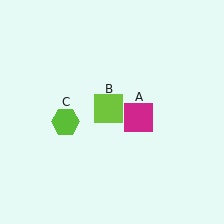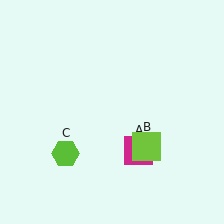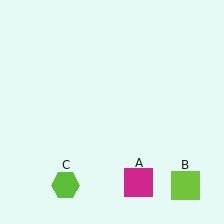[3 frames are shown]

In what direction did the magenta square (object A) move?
The magenta square (object A) moved down.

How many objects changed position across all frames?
3 objects changed position: magenta square (object A), lime square (object B), lime hexagon (object C).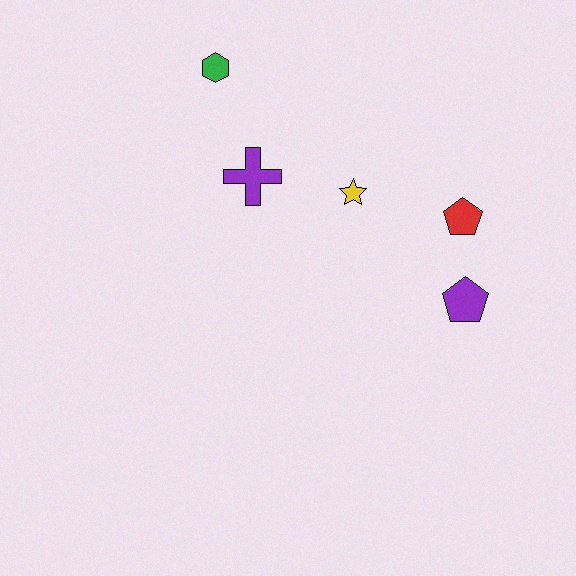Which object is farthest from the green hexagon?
The purple pentagon is farthest from the green hexagon.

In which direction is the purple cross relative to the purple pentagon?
The purple cross is to the left of the purple pentagon.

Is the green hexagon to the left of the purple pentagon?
Yes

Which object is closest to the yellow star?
The purple cross is closest to the yellow star.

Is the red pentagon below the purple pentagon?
No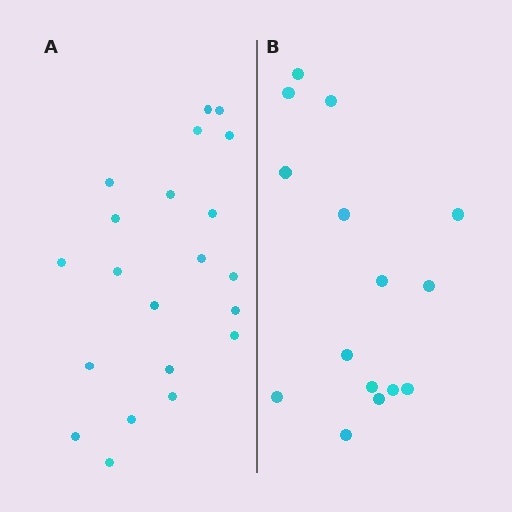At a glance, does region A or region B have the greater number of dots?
Region A (the left region) has more dots.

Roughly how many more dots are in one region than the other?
Region A has about 6 more dots than region B.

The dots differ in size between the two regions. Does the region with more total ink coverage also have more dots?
No. Region B has more total ink coverage because its dots are larger, but region A actually contains more individual dots. Total area can be misleading — the number of items is what matters here.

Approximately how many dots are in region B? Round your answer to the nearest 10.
About 20 dots. (The exact count is 15, which rounds to 20.)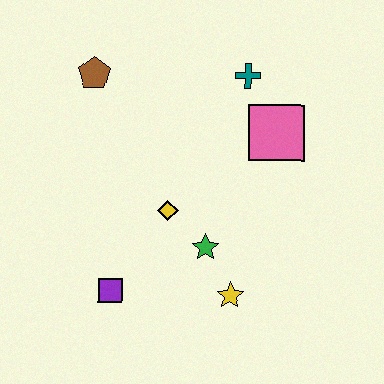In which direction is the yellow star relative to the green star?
The yellow star is below the green star.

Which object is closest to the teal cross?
The pink square is closest to the teal cross.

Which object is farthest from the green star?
The brown pentagon is farthest from the green star.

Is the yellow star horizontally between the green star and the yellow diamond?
No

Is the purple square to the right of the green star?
No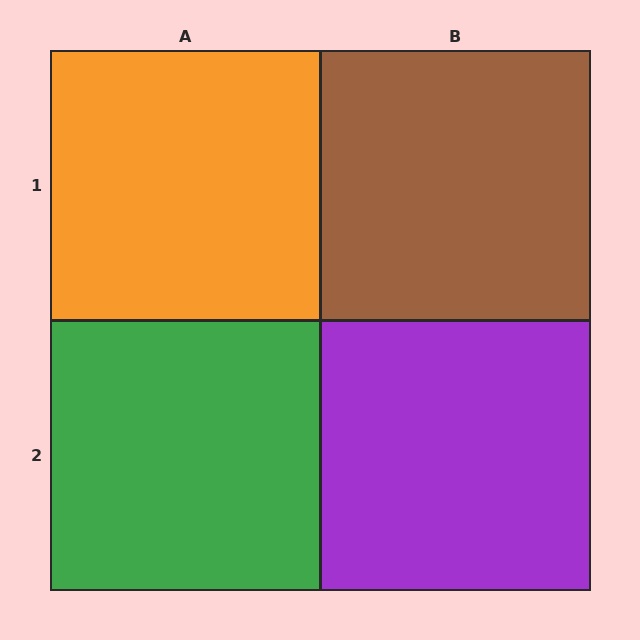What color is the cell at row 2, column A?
Green.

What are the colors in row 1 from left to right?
Orange, brown.